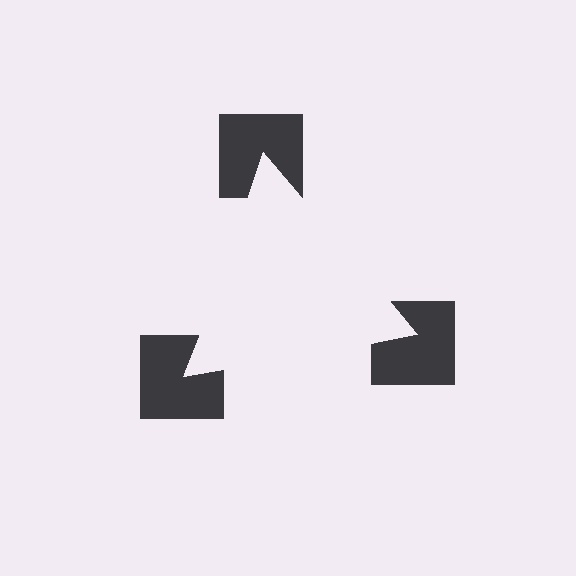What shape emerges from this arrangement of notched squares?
An illusory triangle — its edges are inferred from the aligned wedge cuts in the notched squares, not physically drawn.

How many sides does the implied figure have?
3 sides.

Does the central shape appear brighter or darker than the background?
It typically appears slightly brighter than the background, even though no actual brightness change is drawn.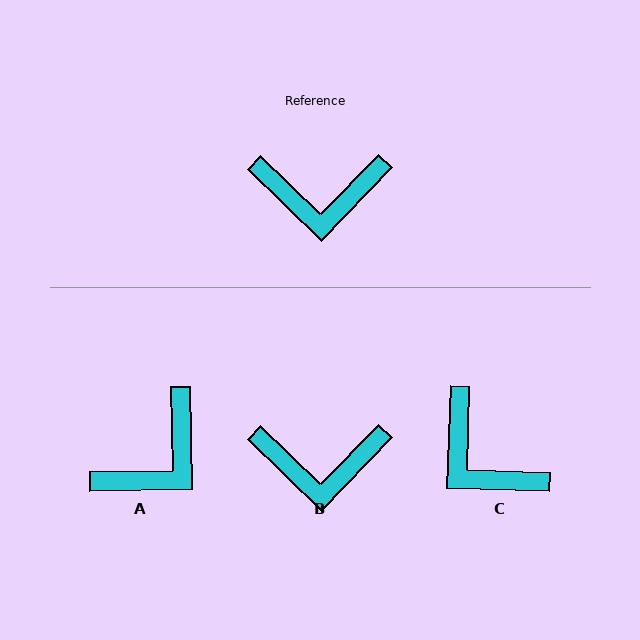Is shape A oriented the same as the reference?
No, it is off by about 45 degrees.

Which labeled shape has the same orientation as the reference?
B.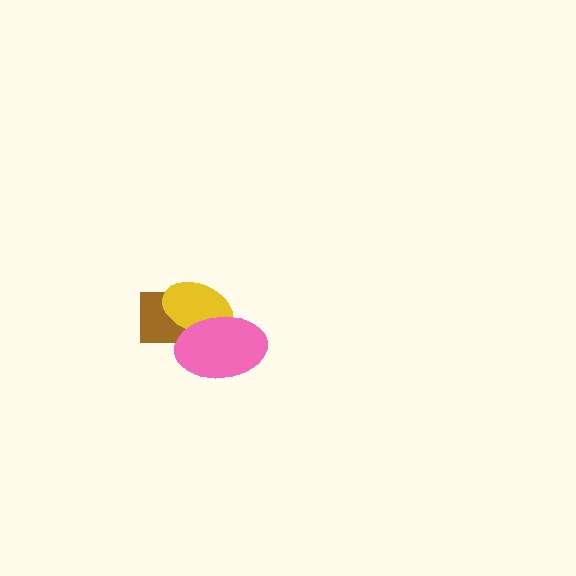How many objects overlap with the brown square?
2 objects overlap with the brown square.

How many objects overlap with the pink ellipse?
2 objects overlap with the pink ellipse.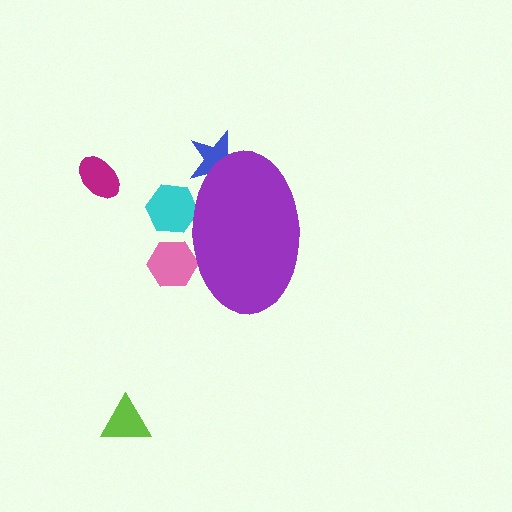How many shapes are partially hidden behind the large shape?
3 shapes are partially hidden.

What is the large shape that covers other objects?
A purple ellipse.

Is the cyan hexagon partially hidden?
Yes, the cyan hexagon is partially hidden behind the purple ellipse.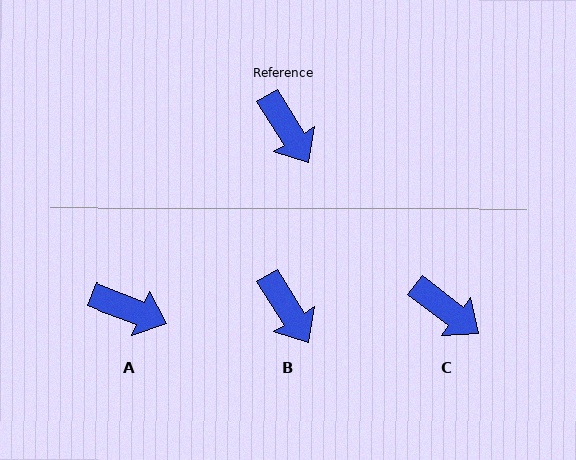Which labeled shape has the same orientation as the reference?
B.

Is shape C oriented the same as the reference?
No, it is off by about 21 degrees.